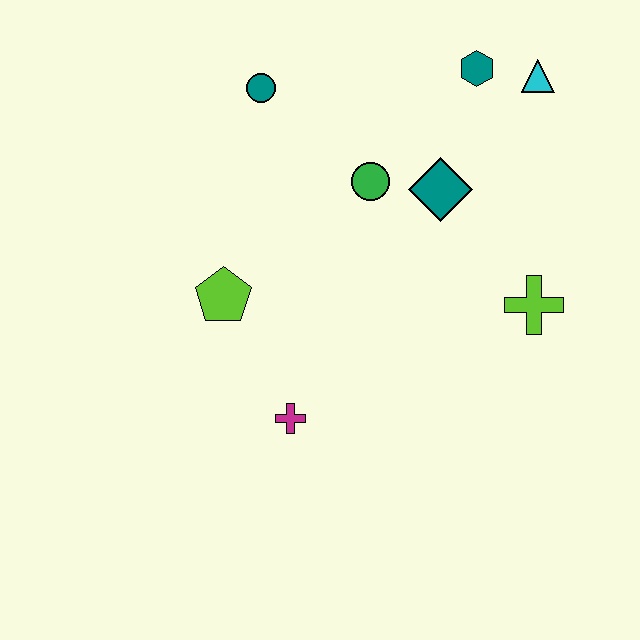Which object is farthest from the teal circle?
The lime cross is farthest from the teal circle.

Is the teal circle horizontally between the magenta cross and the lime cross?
No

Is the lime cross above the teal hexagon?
No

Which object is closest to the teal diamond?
The green circle is closest to the teal diamond.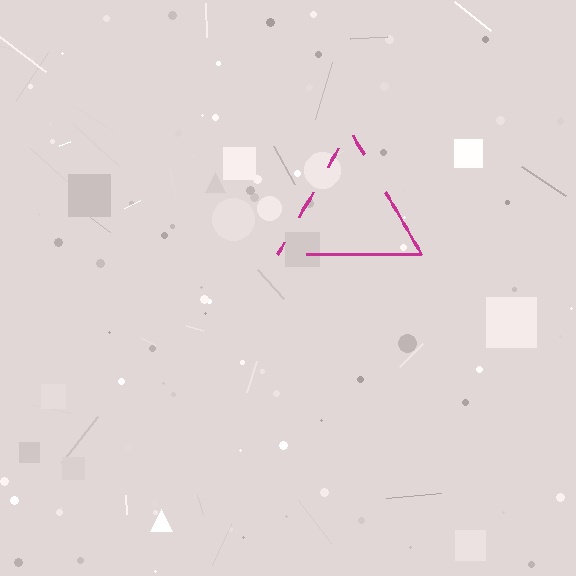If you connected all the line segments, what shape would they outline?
They would outline a triangle.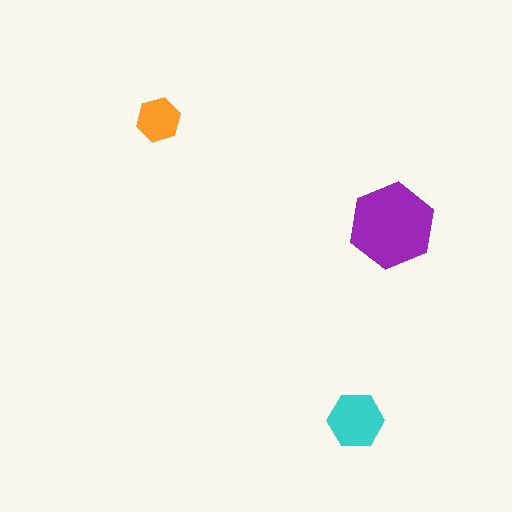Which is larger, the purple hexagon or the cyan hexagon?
The purple one.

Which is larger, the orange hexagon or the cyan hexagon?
The cyan one.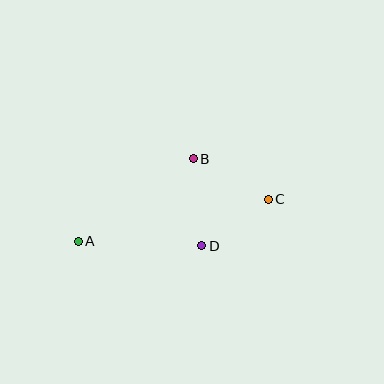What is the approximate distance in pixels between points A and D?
The distance between A and D is approximately 124 pixels.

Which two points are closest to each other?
Points C and D are closest to each other.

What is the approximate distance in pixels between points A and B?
The distance between A and B is approximately 142 pixels.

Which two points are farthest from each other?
Points A and C are farthest from each other.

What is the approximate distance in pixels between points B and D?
The distance between B and D is approximately 87 pixels.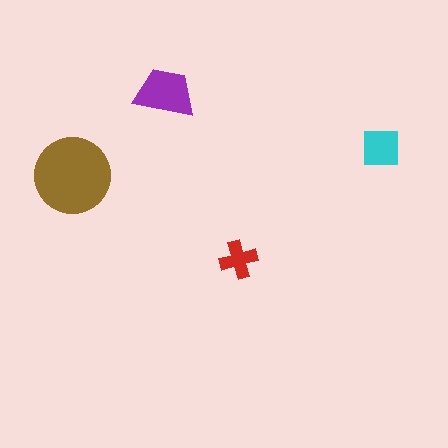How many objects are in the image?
There are 4 objects in the image.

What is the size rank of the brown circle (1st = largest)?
1st.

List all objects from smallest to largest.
The red cross, the cyan square, the purple trapezoid, the brown circle.